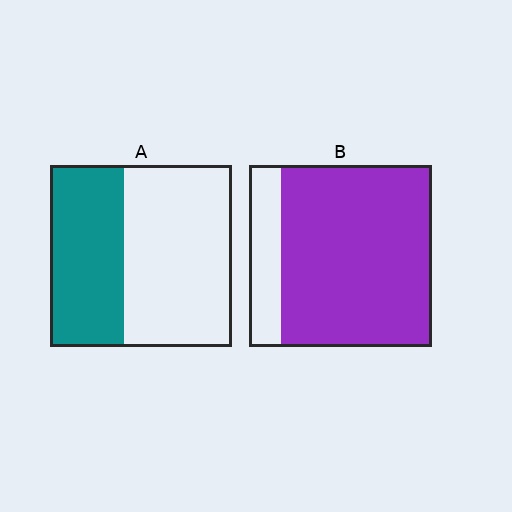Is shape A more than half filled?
No.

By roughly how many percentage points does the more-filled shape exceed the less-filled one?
By roughly 40 percentage points (B over A).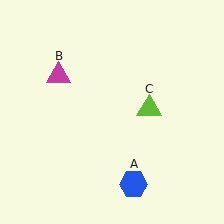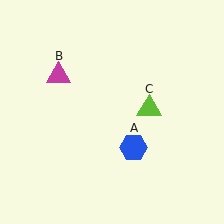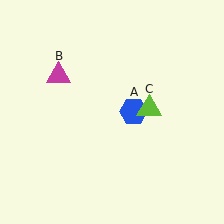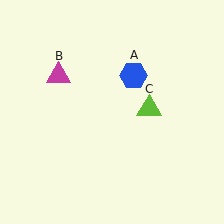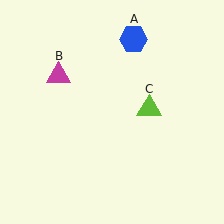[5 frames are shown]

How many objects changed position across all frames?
1 object changed position: blue hexagon (object A).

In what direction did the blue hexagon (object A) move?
The blue hexagon (object A) moved up.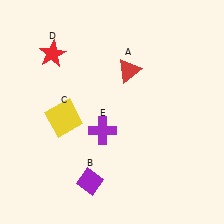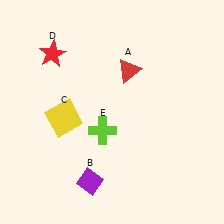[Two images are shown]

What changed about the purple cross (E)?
In Image 1, E is purple. In Image 2, it changed to lime.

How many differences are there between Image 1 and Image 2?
There is 1 difference between the two images.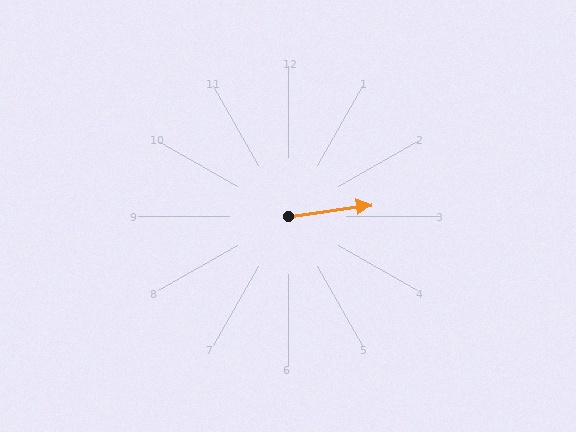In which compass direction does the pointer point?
East.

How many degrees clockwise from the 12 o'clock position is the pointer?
Approximately 82 degrees.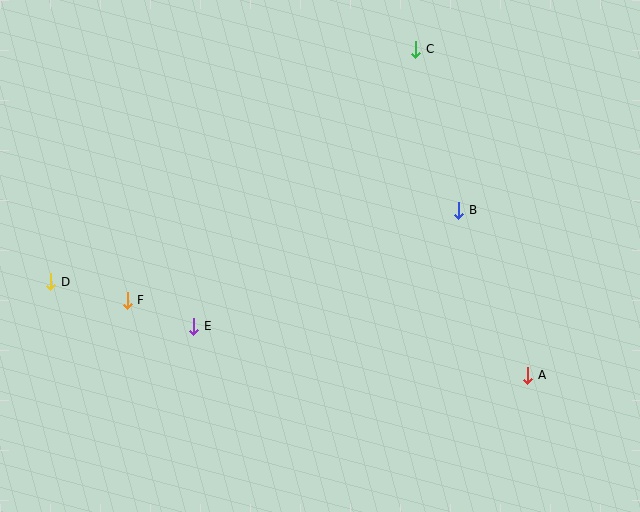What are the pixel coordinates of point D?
Point D is at (51, 282).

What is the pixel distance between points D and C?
The distance between D and C is 433 pixels.